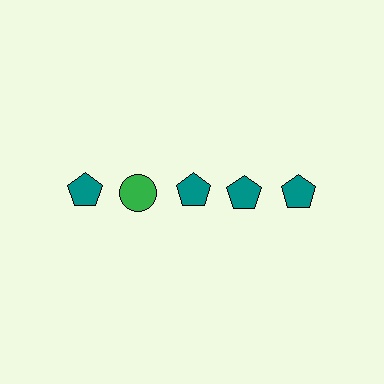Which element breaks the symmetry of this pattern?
The green circle in the top row, second from left column breaks the symmetry. All other shapes are teal pentagons.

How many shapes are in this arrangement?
There are 5 shapes arranged in a grid pattern.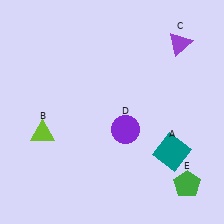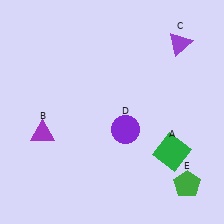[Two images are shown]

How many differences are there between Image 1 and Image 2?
There are 2 differences between the two images.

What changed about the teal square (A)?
In Image 1, A is teal. In Image 2, it changed to green.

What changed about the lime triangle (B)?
In Image 1, B is lime. In Image 2, it changed to purple.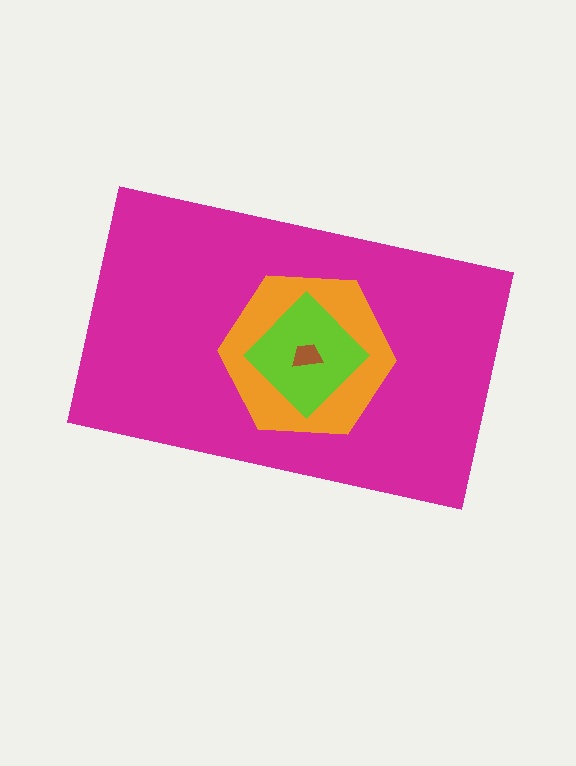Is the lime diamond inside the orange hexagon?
Yes.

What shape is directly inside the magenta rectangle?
The orange hexagon.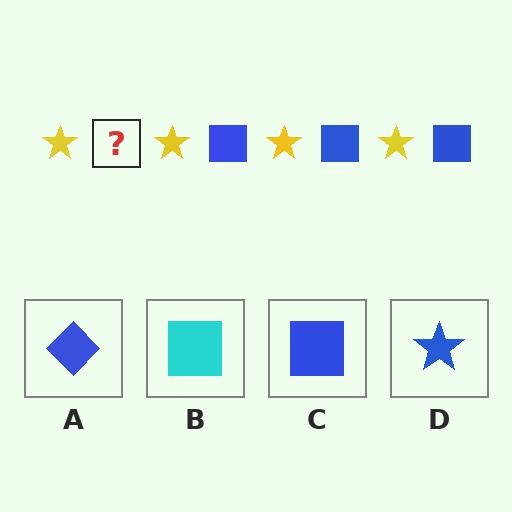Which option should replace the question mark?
Option C.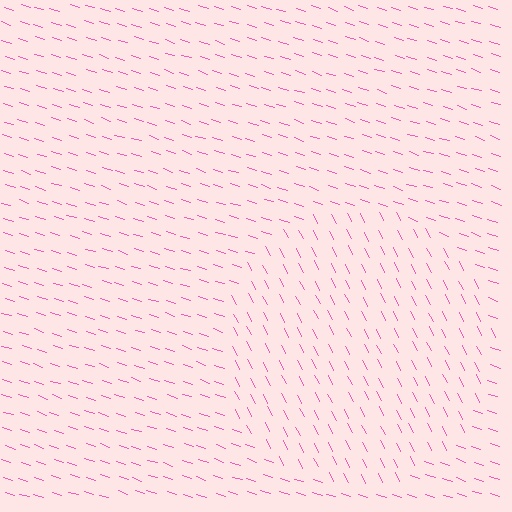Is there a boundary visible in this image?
Yes, there is a texture boundary formed by a change in line orientation.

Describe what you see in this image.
The image is filled with small pink line segments. A circle region in the image has lines oriented differently from the surrounding lines, creating a visible texture boundary.